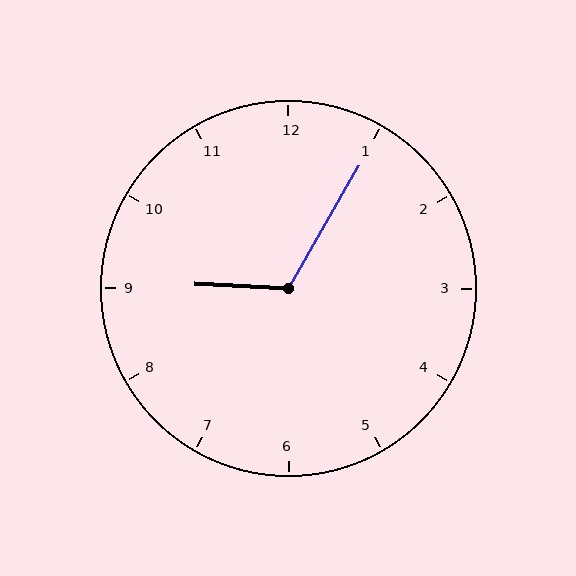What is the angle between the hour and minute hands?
Approximately 118 degrees.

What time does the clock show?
9:05.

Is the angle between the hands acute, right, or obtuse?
It is obtuse.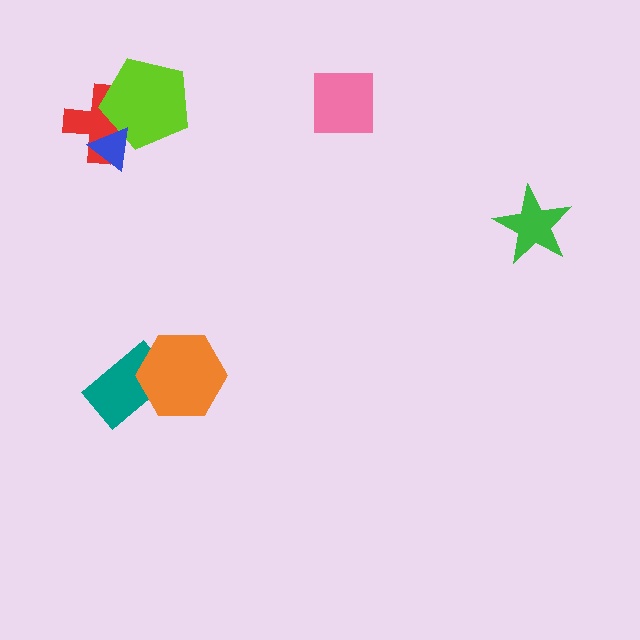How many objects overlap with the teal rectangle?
1 object overlaps with the teal rectangle.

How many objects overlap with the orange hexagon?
1 object overlaps with the orange hexagon.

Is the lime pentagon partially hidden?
Yes, it is partially covered by another shape.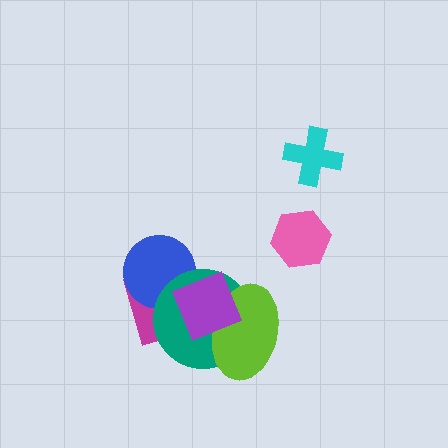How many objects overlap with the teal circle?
4 objects overlap with the teal circle.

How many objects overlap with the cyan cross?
0 objects overlap with the cyan cross.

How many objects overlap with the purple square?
3 objects overlap with the purple square.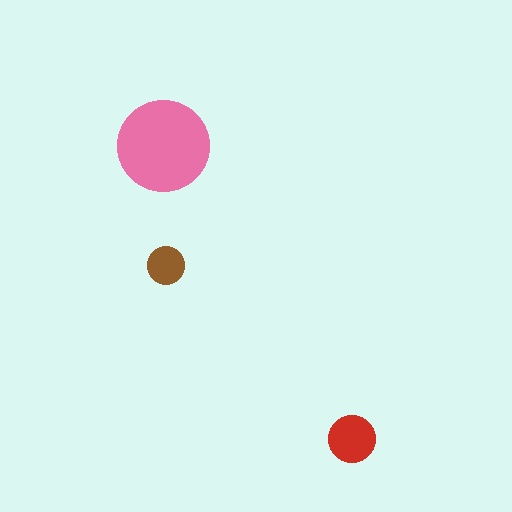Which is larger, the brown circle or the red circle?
The red one.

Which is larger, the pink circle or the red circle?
The pink one.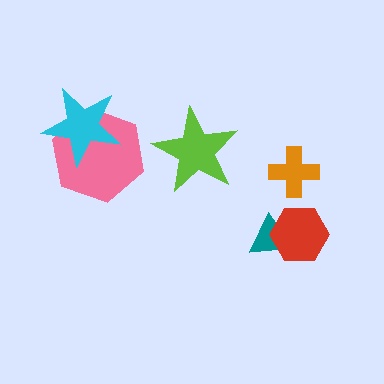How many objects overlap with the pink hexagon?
1 object overlaps with the pink hexagon.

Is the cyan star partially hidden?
No, no other shape covers it.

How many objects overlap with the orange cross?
0 objects overlap with the orange cross.